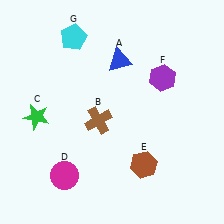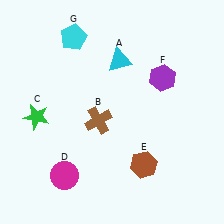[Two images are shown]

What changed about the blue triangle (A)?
In Image 1, A is blue. In Image 2, it changed to cyan.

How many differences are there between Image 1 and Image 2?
There is 1 difference between the two images.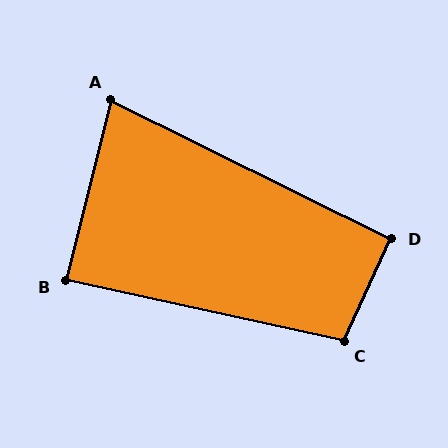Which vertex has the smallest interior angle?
A, at approximately 78 degrees.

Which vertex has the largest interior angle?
C, at approximately 102 degrees.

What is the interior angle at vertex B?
Approximately 88 degrees (approximately right).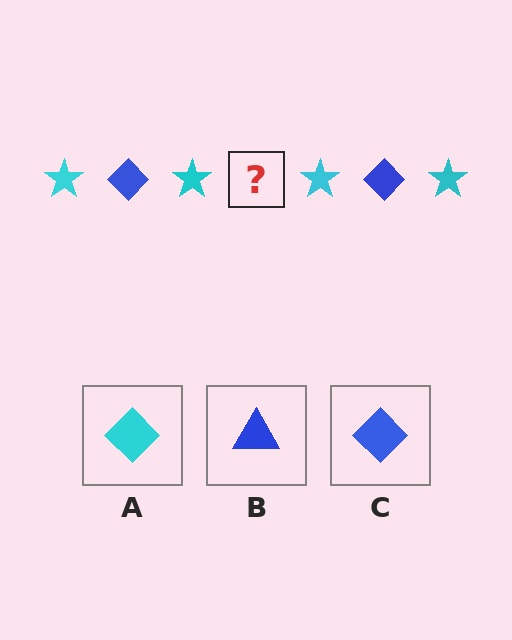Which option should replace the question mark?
Option C.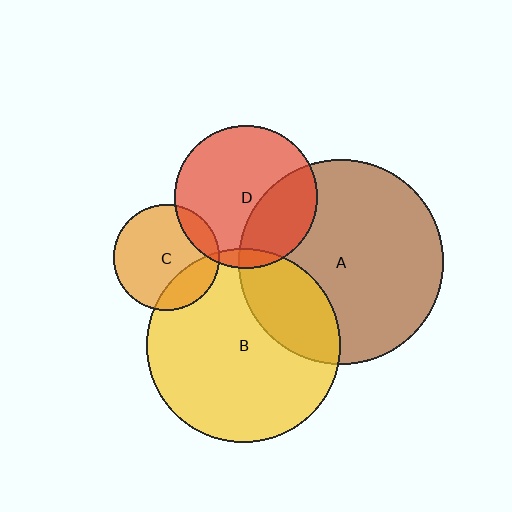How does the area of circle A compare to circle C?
Approximately 3.7 times.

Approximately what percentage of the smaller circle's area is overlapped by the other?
Approximately 35%.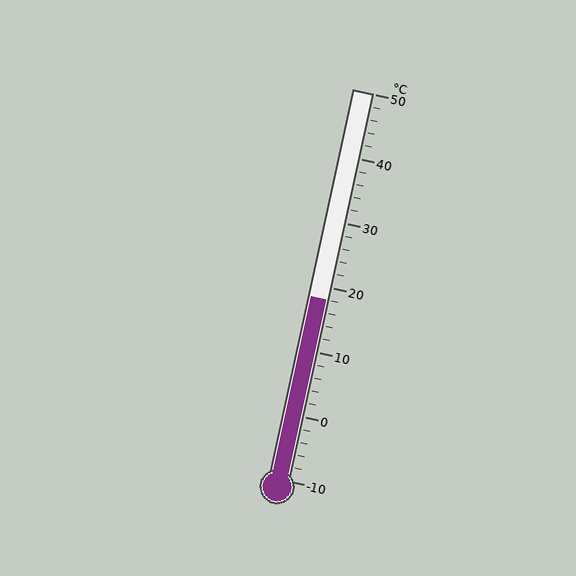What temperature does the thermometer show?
The thermometer shows approximately 18°C.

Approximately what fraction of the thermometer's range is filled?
The thermometer is filled to approximately 45% of its range.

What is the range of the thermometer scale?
The thermometer scale ranges from -10°C to 50°C.